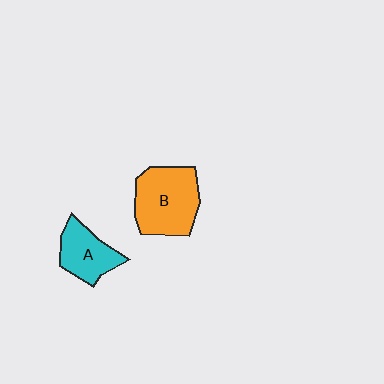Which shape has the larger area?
Shape B (orange).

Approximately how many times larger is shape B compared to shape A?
Approximately 1.6 times.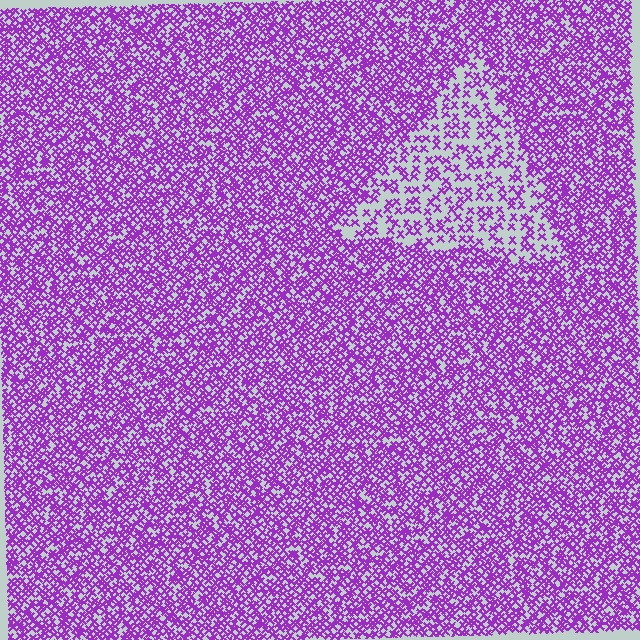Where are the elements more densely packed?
The elements are more densely packed outside the triangle boundary.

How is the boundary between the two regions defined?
The boundary is defined by a change in element density (approximately 2.2x ratio). All elements are the same color, size, and shape.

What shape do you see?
I see a triangle.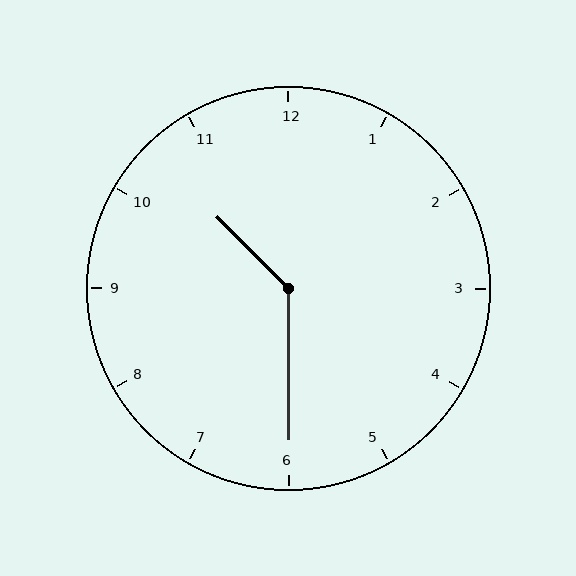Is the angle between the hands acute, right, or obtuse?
It is obtuse.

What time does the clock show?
10:30.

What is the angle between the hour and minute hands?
Approximately 135 degrees.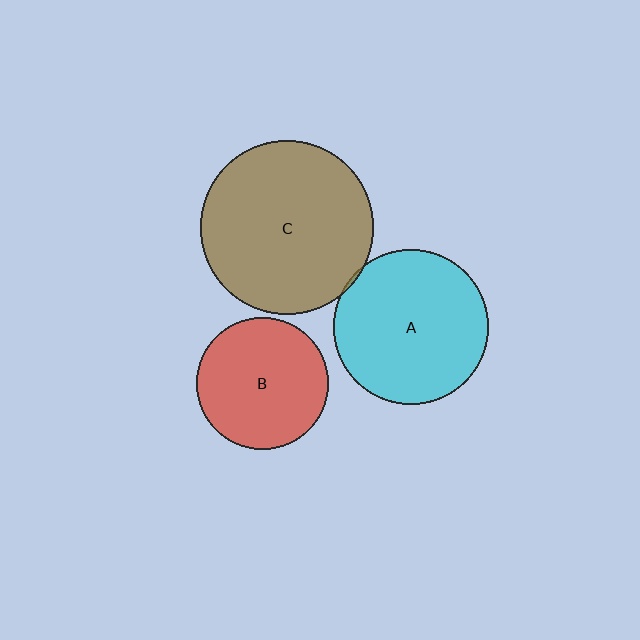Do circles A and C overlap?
Yes.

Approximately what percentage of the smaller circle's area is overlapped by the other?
Approximately 5%.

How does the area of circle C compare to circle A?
Approximately 1.3 times.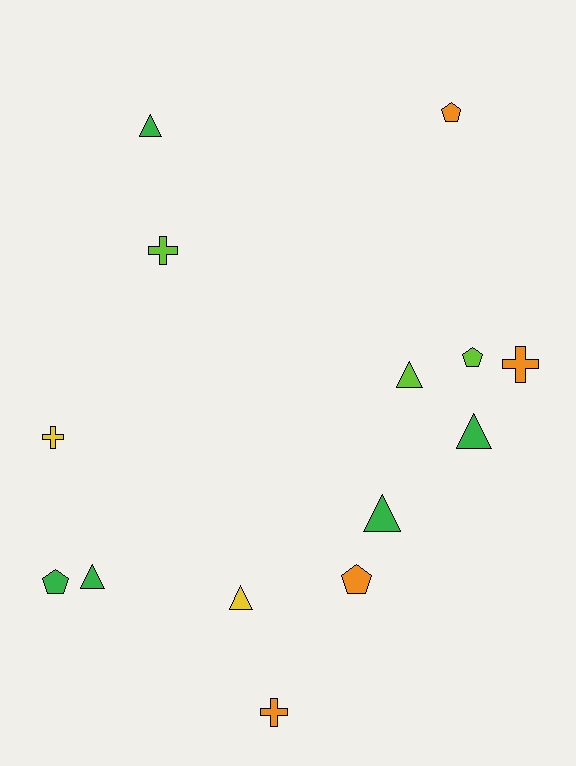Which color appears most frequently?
Green, with 5 objects.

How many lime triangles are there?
There is 1 lime triangle.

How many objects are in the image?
There are 14 objects.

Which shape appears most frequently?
Triangle, with 6 objects.